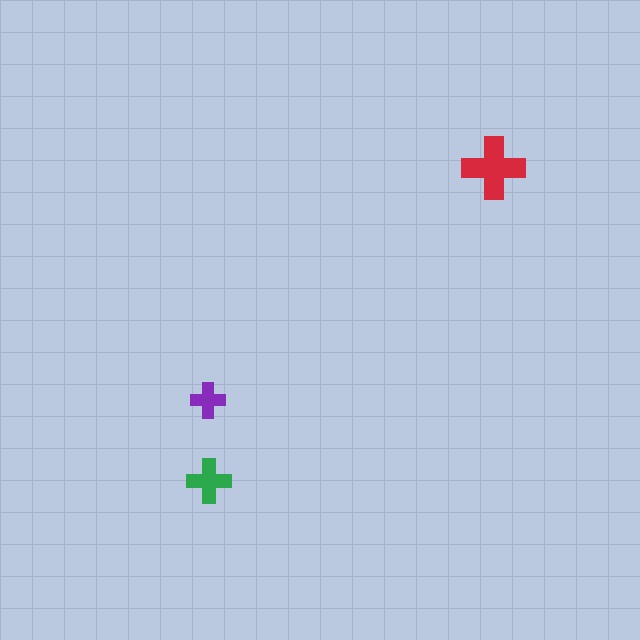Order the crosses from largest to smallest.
the red one, the green one, the purple one.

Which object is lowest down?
The green cross is bottommost.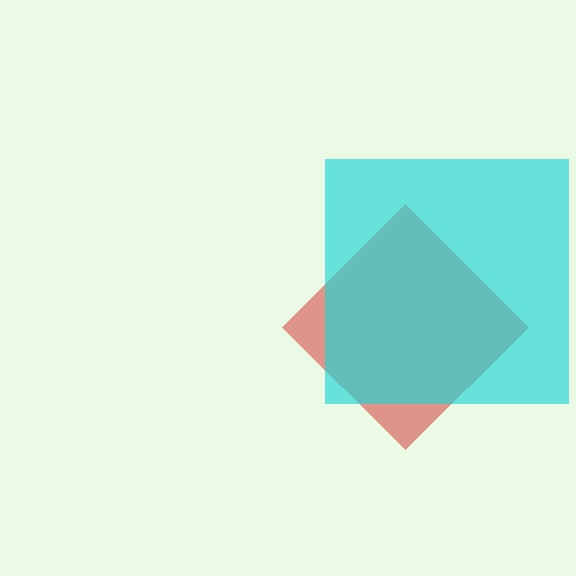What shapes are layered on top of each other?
The layered shapes are: a red diamond, a cyan square.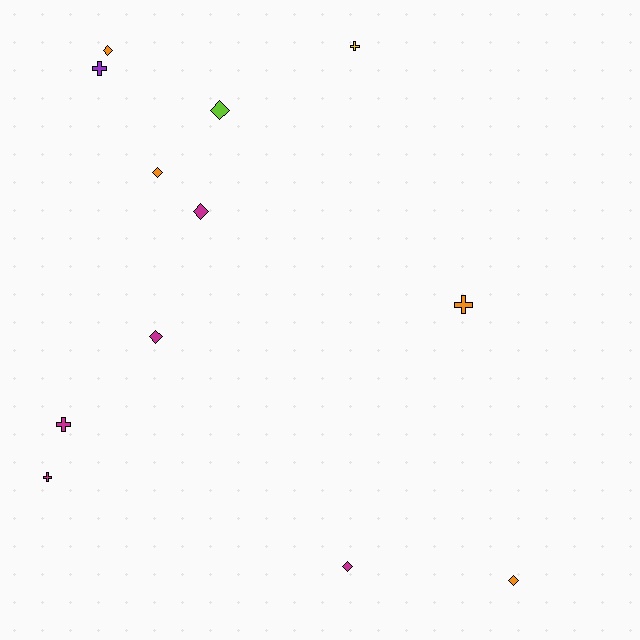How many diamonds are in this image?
There are 7 diamonds.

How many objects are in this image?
There are 12 objects.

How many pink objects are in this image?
There are no pink objects.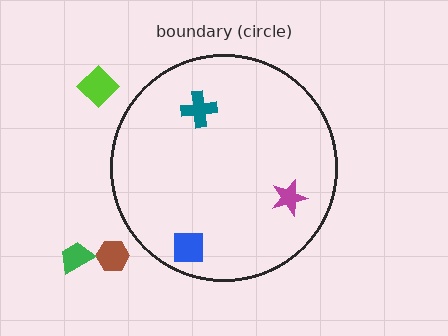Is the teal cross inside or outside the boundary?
Inside.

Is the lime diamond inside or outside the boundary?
Outside.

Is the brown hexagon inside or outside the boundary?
Outside.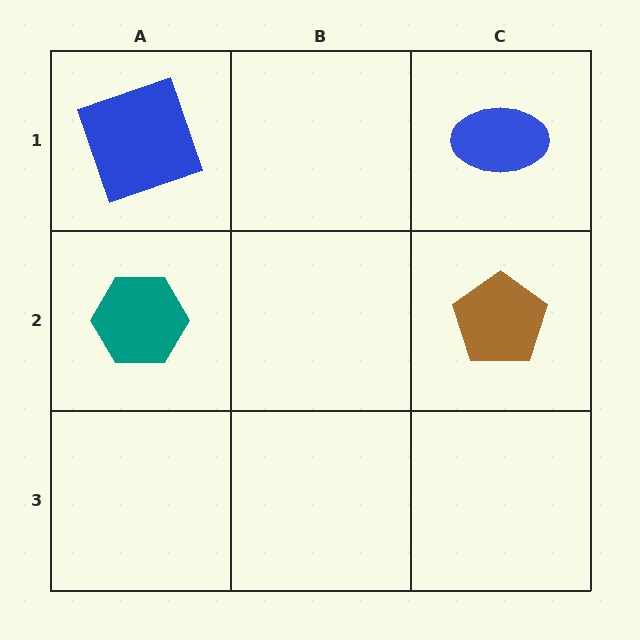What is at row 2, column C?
A brown pentagon.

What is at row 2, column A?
A teal hexagon.